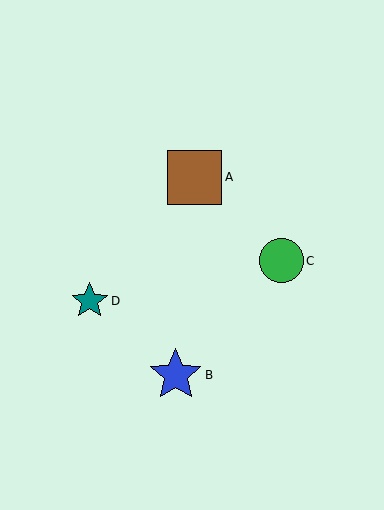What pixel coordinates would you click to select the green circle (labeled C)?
Click at (282, 261) to select the green circle C.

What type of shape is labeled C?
Shape C is a green circle.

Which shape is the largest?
The brown square (labeled A) is the largest.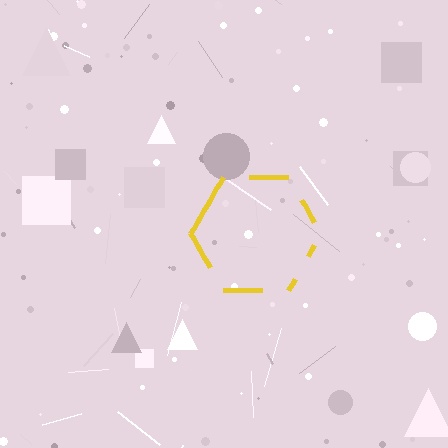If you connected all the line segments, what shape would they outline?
They would outline a hexagon.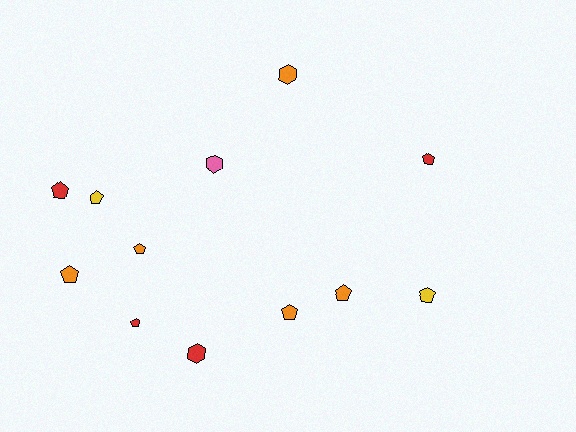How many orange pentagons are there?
There are 4 orange pentagons.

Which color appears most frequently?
Orange, with 5 objects.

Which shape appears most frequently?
Pentagon, with 9 objects.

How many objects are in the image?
There are 12 objects.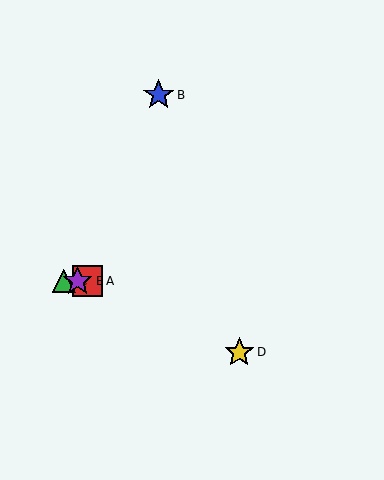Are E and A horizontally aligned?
Yes, both are at y≈281.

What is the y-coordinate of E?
Object E is at y≈281.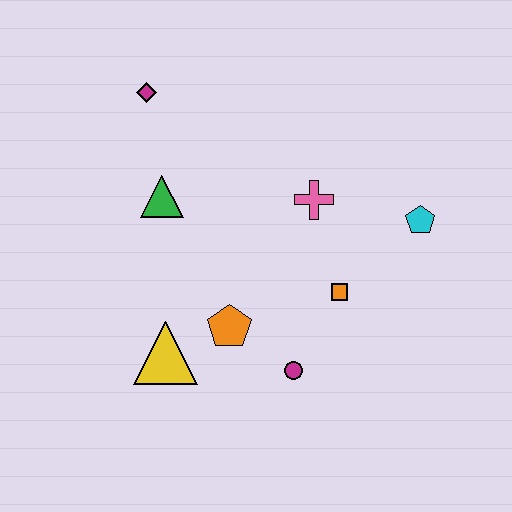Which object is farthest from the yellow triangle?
The cyan pentagon is farthest from the yellow triangle.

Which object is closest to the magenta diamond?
The green triangle is closest to the magenta diamond.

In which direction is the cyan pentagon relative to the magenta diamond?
The cyan pentagon is to the right of the magenta diamond.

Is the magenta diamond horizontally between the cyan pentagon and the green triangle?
No